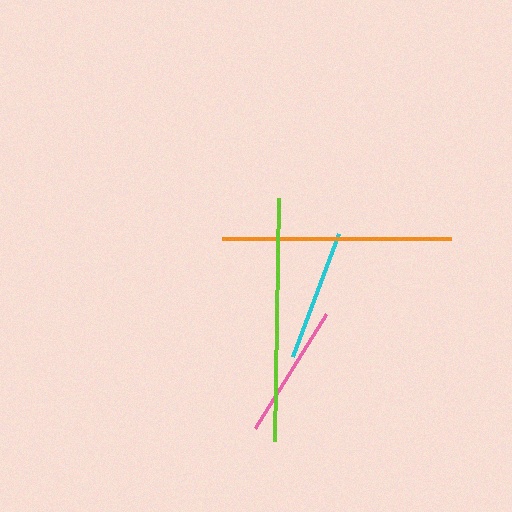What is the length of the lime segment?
The lime segment is approximately 243 pixels long.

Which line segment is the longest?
The lime line is the longest at approximately 243 pixels.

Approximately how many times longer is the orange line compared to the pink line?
The orange line is approximately 1.7 times the length of the pink line.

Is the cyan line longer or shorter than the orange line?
The orange line is longer than the cyan line.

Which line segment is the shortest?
The cyan line is the shortest at approximately 131 pixels.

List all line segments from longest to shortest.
From longest to shortest: lime, orange, pink, cyan.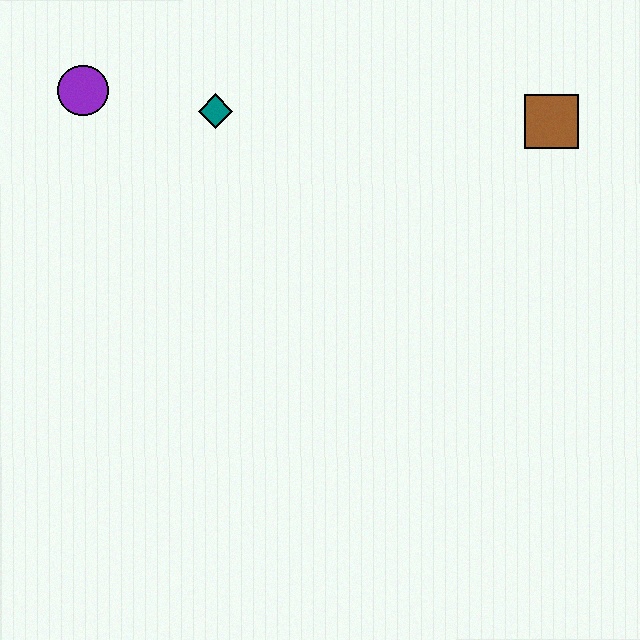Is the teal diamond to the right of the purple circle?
Yes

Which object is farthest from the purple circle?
The brown square is farthest from the purple circle.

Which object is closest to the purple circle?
The teal diamond is closest to the purple circle.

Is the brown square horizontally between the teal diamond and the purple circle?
No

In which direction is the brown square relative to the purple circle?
The brown square is to the right of the purple circle.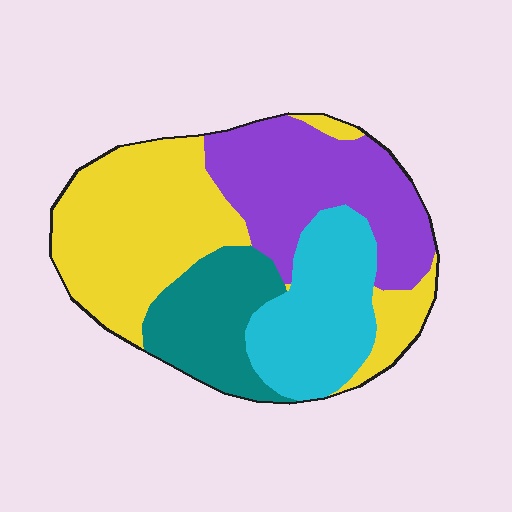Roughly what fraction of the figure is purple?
Purple takes up about one quarter (1/4) of the figure.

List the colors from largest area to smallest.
From largest to smallest: yellow, purple, cyan, teal.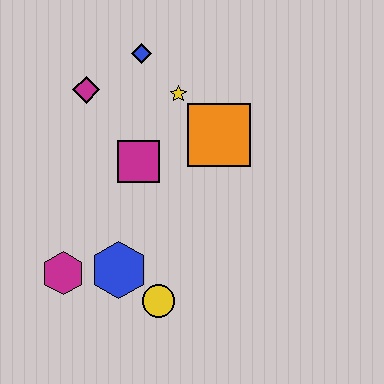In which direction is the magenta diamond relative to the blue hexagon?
The magenta diamond is above the blue hexagon.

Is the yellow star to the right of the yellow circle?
Yes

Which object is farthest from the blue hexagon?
The blue diamond is farthest from the blue hexagon.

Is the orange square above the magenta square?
Yes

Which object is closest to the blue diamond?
The yellow star is closest to the blue diamond.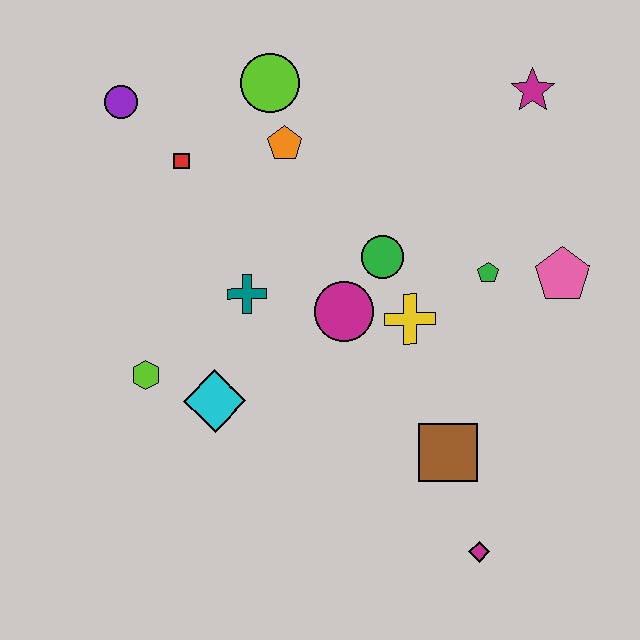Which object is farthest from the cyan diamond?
The magenta star is farthest from the cyan diamond.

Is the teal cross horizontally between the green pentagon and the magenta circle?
No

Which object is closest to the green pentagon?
The pink pentagon is closest to the green pentagon.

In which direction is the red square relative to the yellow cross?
The red square is to the left of the yellow cross.